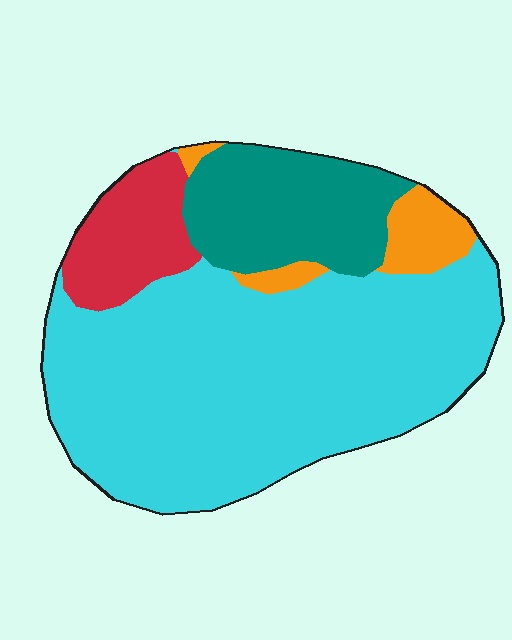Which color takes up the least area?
Orange, at roughly 5%.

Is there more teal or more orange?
Teal.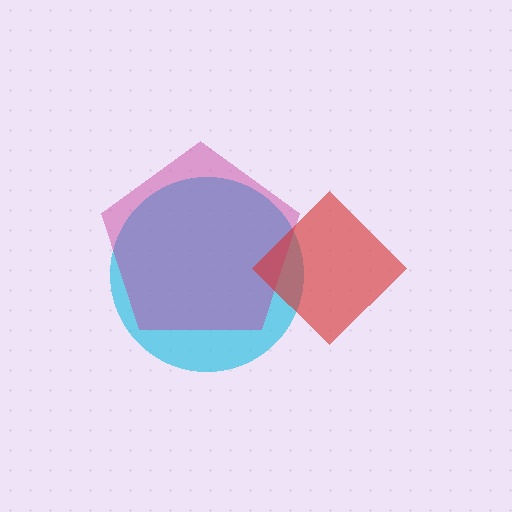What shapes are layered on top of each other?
The layered shapes are: a cyan circle, a magenta pentagon, a red diamond.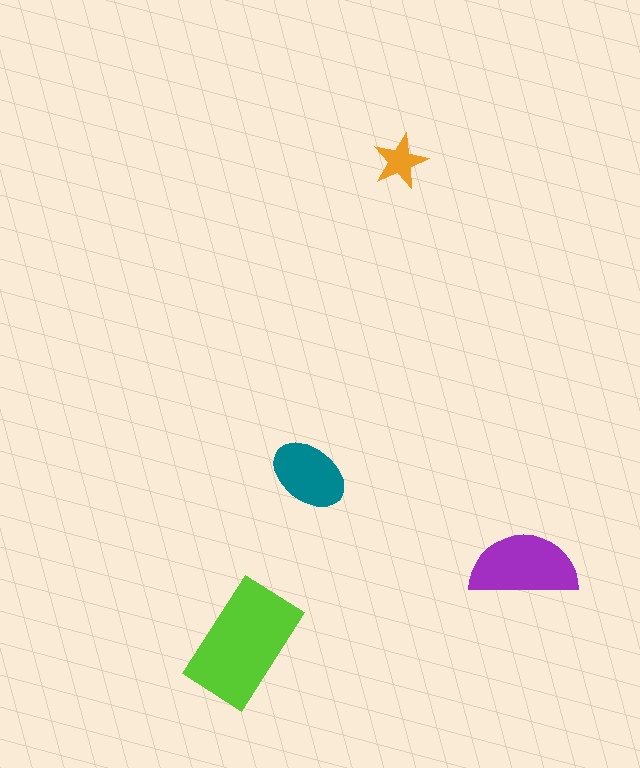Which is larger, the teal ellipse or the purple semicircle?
The purple semicircle.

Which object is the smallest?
The orange star.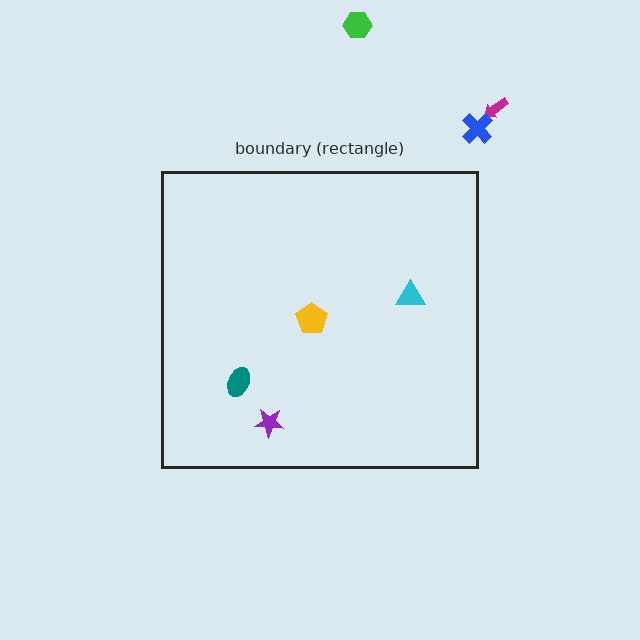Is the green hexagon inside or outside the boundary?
Outside.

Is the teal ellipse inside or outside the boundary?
Inside.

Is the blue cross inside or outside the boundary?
Outside.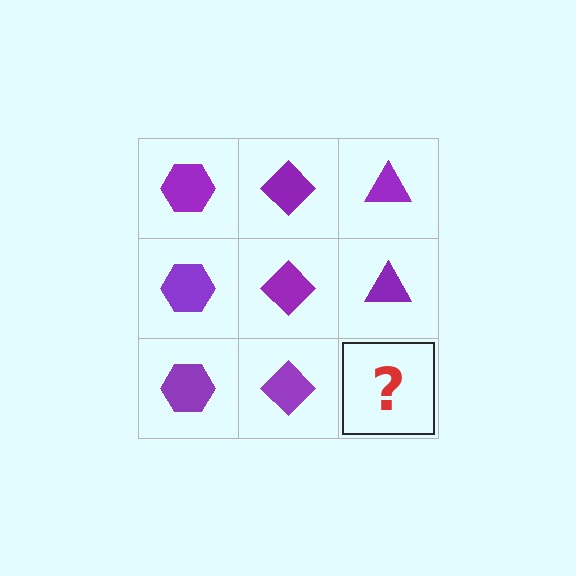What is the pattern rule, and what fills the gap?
The rule is that each column has a consistent shape. The gap should be filled with a purple triangle.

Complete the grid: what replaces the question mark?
The question mark should be replaced with a purple triangle.